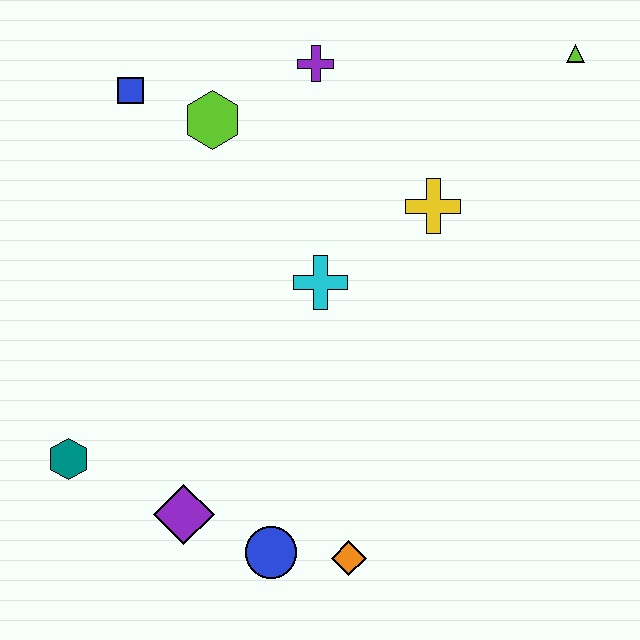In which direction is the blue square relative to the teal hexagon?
The blue square is above the teal hexagon.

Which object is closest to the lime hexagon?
The blue square is closest to the lime hexagon.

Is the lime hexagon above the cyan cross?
Yes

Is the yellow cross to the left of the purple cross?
No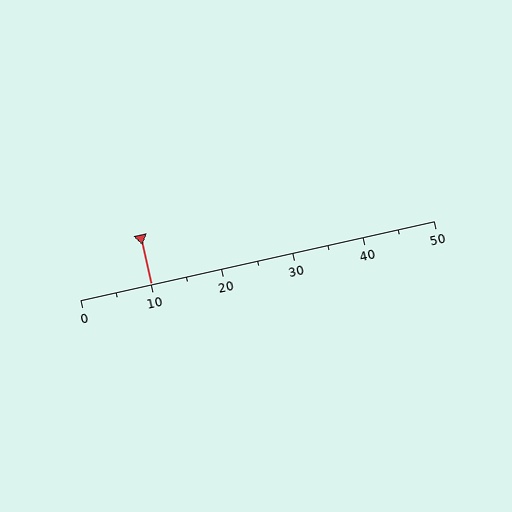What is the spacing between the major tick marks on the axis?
The major ticks are spaced 10 apart.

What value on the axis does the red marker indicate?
The marker indicates approximately 10.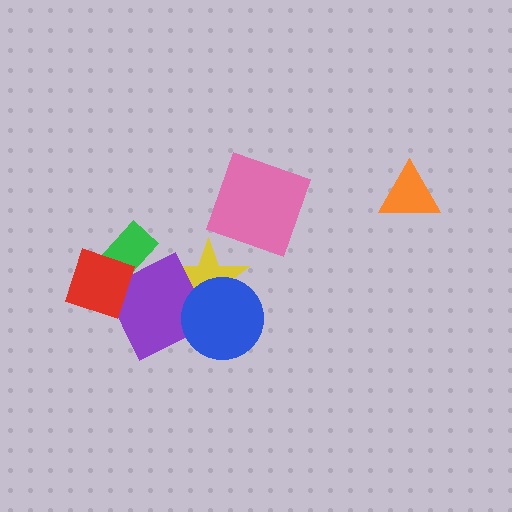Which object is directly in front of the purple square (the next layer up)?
The blue circle is directly in front of the purple square.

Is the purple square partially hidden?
Yes, it is partially covered by another shape.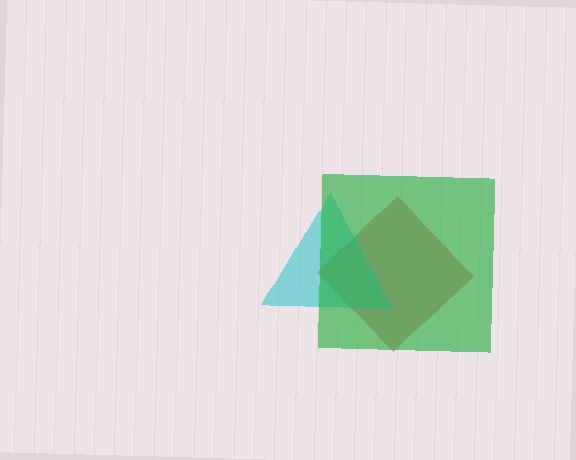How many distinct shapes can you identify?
There are 3 distinct shapes: a red diamond, a cyan triangle, a green square.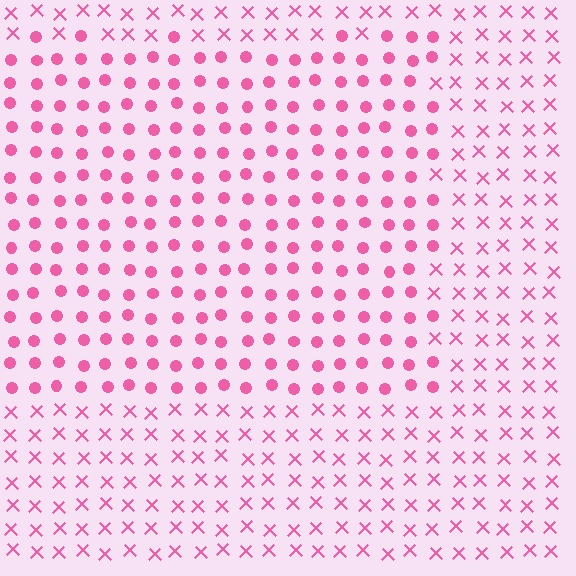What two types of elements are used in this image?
The image uses circles inside the rectangle region and X marks outside it.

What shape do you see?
I see a rectangle.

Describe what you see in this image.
The image is filled with small pink elements arranged in a uniform grid. A rectangle-shaped region contains circles, while the surrounding area contains X marks. The boundary is defined purely by the change in element shape.